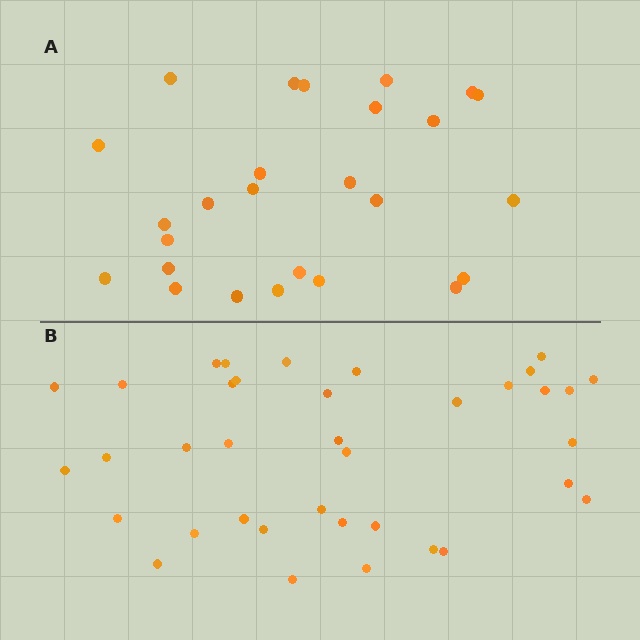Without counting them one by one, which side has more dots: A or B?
Region B (the bottom region) has more dots.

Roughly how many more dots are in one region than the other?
Region B has roughly 12 or so more dots than region A.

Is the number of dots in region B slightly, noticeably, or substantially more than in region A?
Region B has noticeably more, but not dramatically so. The ratio is roughly 1.4 to 1.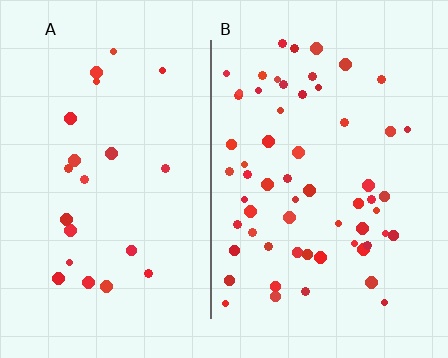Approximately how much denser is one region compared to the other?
Approximately 2.8× — region B over region A.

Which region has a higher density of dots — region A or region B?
B (the right).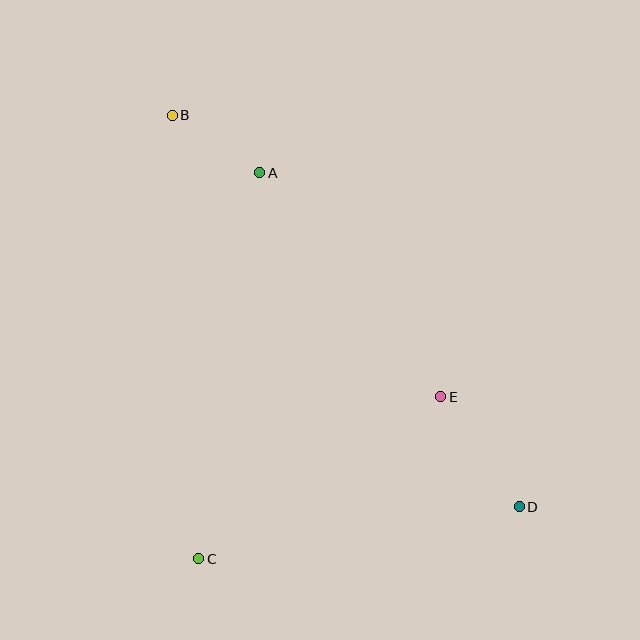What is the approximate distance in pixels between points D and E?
The distance between D and E is approximately 135 pixels.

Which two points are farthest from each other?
Points B and D are farthest from each other.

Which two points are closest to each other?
Points A and B are closest to each other.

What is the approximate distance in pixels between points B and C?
The distance between B and C is approximately 444 pixels.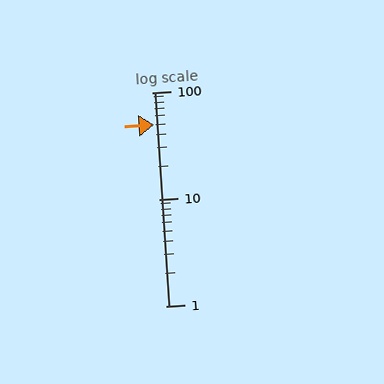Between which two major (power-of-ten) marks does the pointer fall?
The pointer is between 10 and 100.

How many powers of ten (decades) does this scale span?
The scale spans 2 decades, from 1 to 100.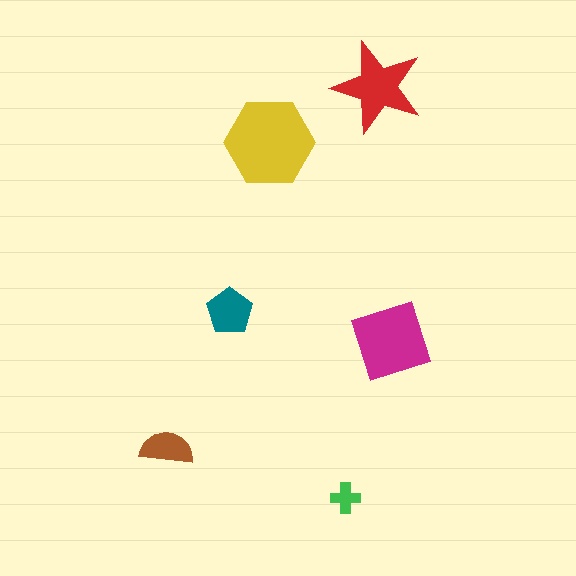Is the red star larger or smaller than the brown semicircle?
Larger.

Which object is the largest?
The yellow hexagon.